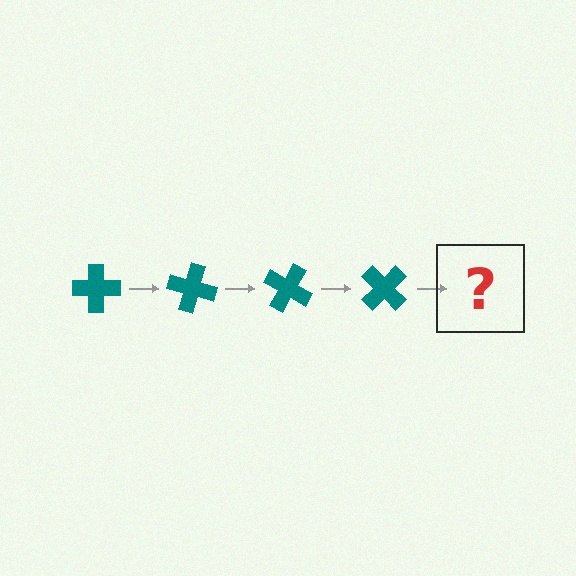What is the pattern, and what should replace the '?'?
The pattern is that the cross rotates 15 degrees each step. The '?' should be a teal cross rotated 60 degrees.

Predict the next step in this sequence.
The next step is a teal cross rotated 60 degrees.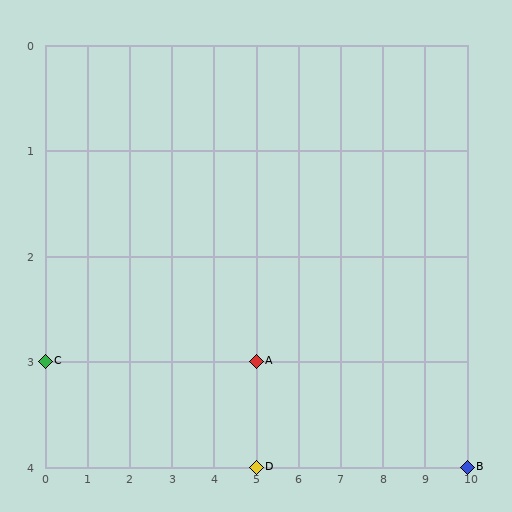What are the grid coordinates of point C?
Point C is at grid coordinates (0, 3).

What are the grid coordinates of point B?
Point B is at grid coordinates (10, 4).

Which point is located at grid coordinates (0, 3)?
Point C is at (0, 3).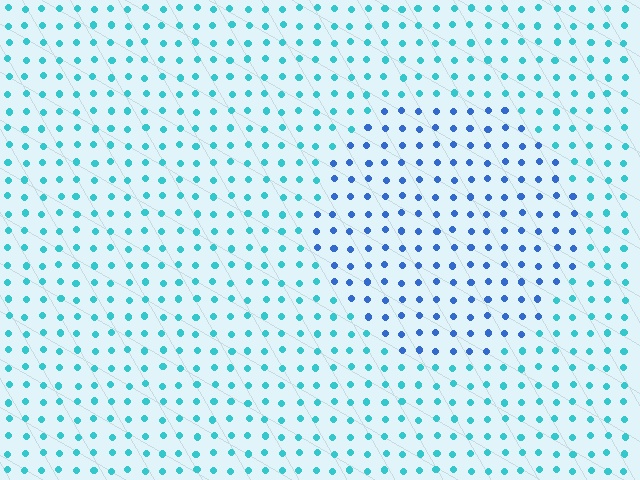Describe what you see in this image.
The image is filled with small cyan elements in a uniform arrangement. A circle-shaped region is visible where the elements are tinted to a slightly different hue, forming a subtle color boundary.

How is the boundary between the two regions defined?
The boundary is defined purely by a slight shift in hue (about 37 degrees). Spacing, size, and orientation are identical on both sides.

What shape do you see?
I see a circle.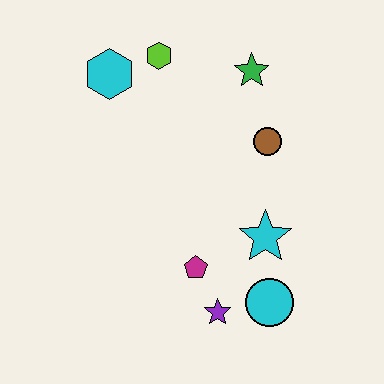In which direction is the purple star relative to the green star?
The purple star is below the green star.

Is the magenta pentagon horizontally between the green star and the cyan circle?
No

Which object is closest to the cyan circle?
The purple star is closest to the cyan circle.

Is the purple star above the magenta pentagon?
No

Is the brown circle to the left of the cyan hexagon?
No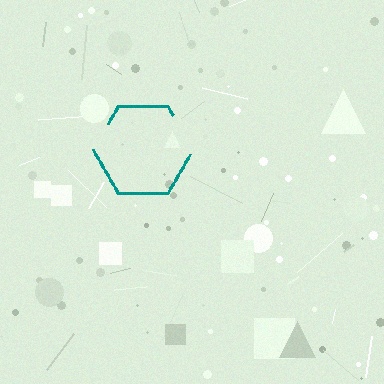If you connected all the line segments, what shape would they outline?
They would outline a hexagon.